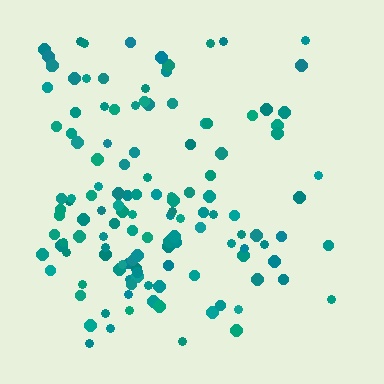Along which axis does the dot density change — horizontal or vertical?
Horizontal.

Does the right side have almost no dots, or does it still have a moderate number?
Still a moderate number, just noticeably fewer than the left.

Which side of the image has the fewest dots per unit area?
The right.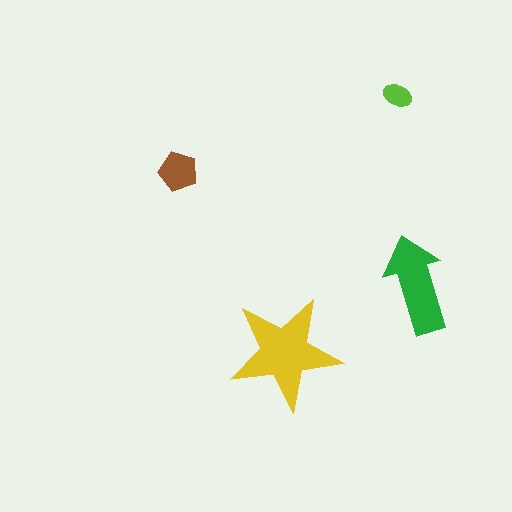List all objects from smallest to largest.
The lime ellipse, the brown pentagon, the green arrow, the yellow star.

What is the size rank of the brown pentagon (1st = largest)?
3rd.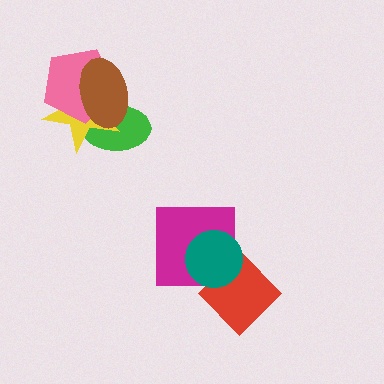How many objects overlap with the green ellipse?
3 objects overlap with the green ellipse.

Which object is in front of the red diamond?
The teal circle is in front of the red diamond.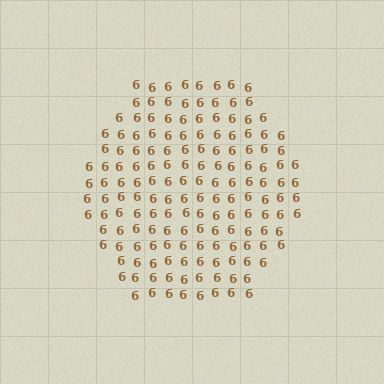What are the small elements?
The small elements are digit 6's.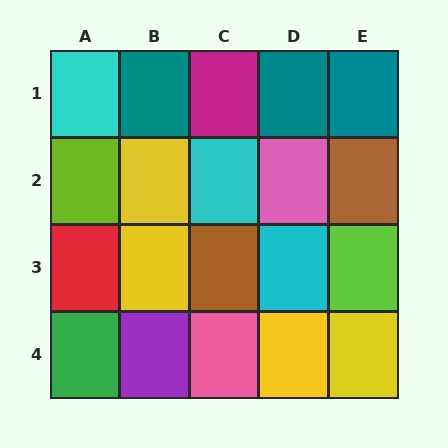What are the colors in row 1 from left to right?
Cyan, teal, magenta, teal, teal.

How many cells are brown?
2 cells are brown.